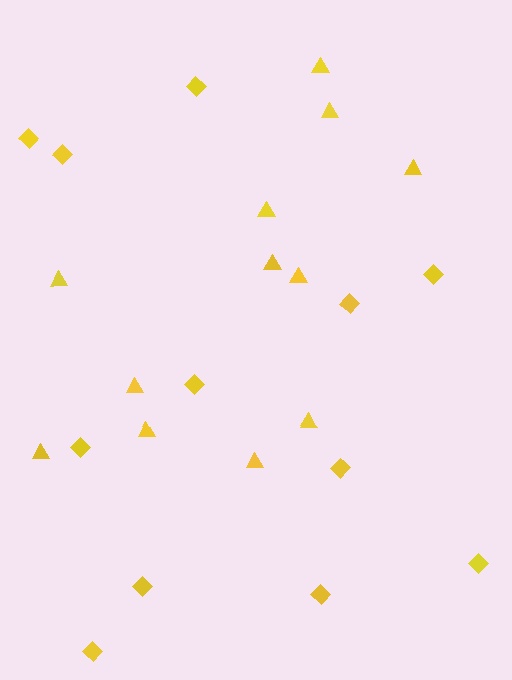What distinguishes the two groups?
There are 2 groups: one group of diamonds (12) and one group of triangles (12).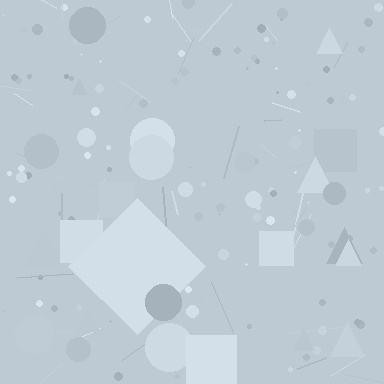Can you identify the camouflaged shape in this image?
The camouflaged shape is a diamond.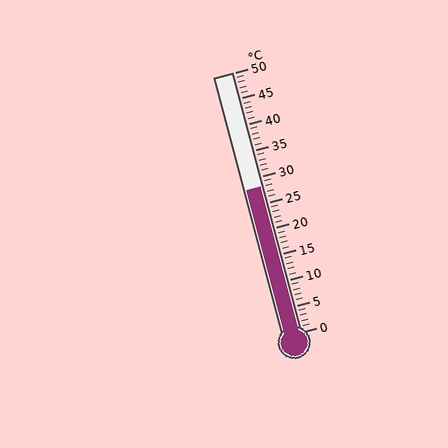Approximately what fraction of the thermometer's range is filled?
The thermometer is filled to approximately 55% of its range.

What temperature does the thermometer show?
The thermometer shows approximately 28°C.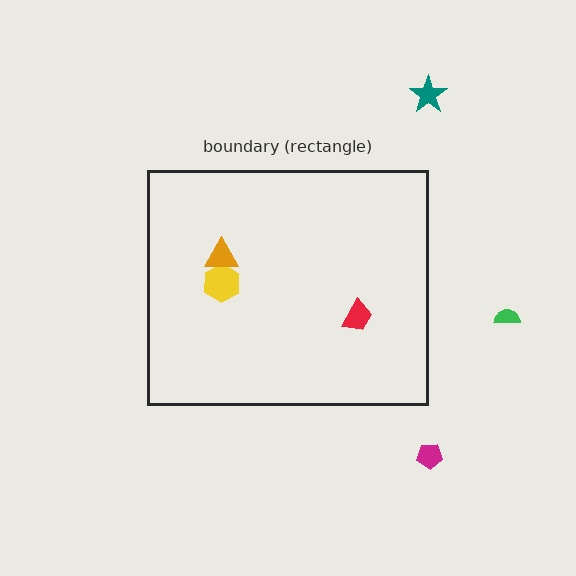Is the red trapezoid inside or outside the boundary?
Inside.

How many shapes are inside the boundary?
3 inside, 3 outside.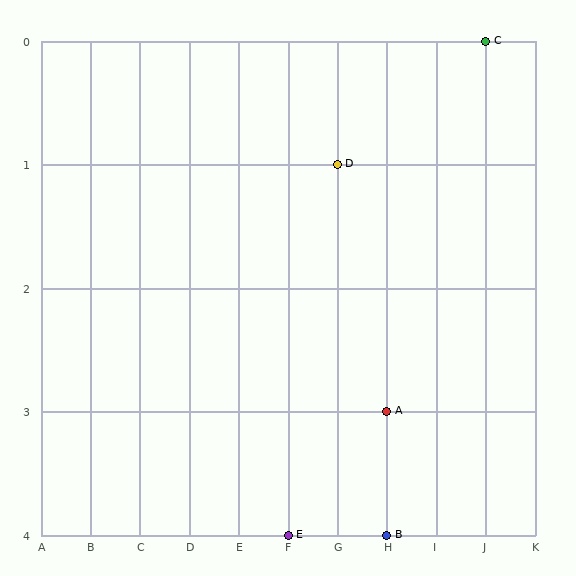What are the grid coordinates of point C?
Point C is at grid coordinates (J, 0).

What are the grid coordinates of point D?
Point D is at grid coordinates (G, 1).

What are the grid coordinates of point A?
Point A is at grid coordinates (H, 3).